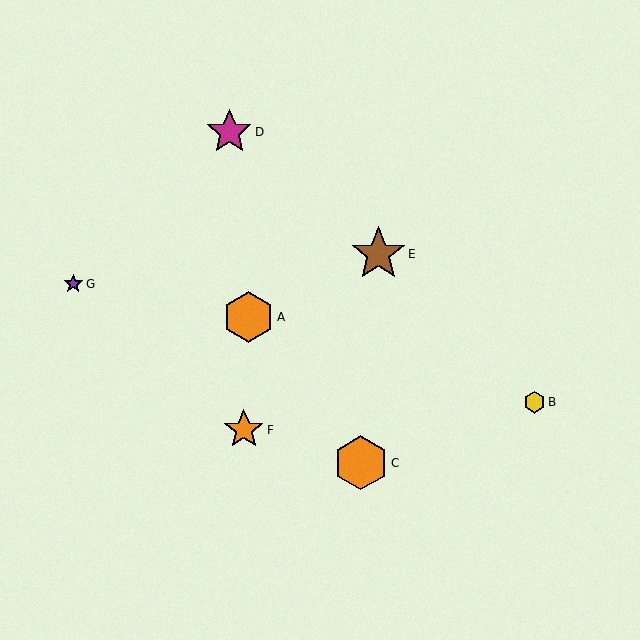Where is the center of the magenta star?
The center of the magenta star is at (229, 132).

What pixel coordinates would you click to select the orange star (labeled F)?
Click at (244, 430) to select the orange star F.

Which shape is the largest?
The brown star (labeled E) is the largest.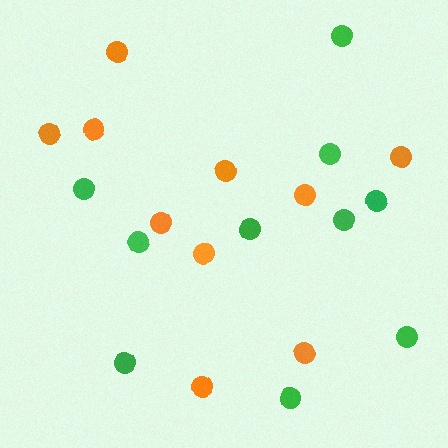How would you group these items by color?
There are 2 groups: one group of orange circles (10) and one group of green circles (10).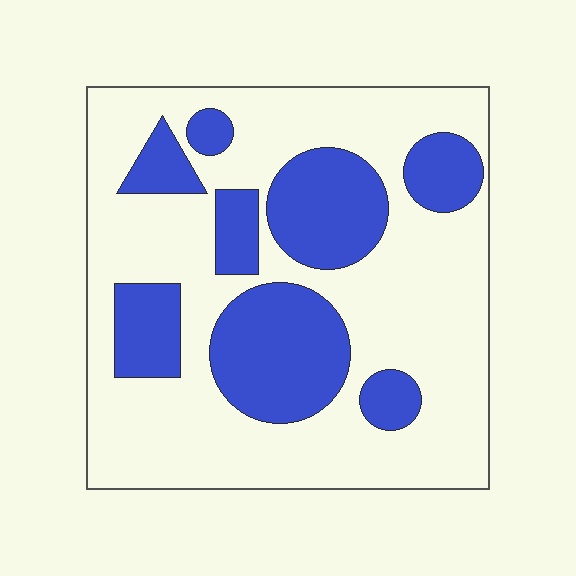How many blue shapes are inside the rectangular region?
8.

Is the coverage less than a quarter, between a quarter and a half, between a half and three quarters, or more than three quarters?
Between a quarter and a half.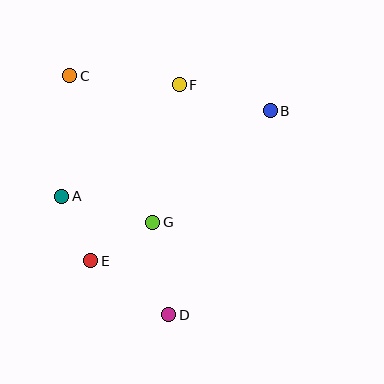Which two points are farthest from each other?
Points C and D are farthest from each other.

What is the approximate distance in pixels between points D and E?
The distance between D and E is approximately 95 pixels.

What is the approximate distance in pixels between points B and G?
The distance between B and G is approximately 162 pixels.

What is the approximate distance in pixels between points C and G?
The distance between C and G is approximately 168 pixels.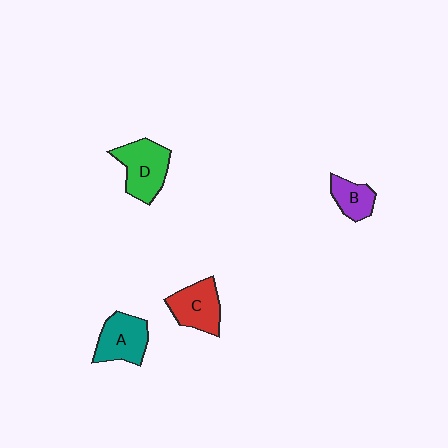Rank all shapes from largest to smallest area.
From largest to smallest: D (green), A (teal), C (red), B (purple).